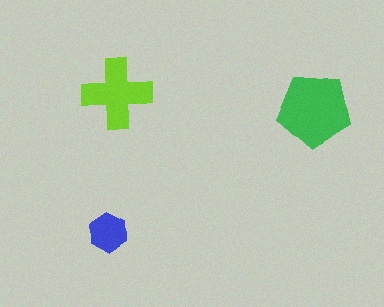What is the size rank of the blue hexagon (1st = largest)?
3rd.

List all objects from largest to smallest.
The green pentagon, the lime cross, the blue hexagon.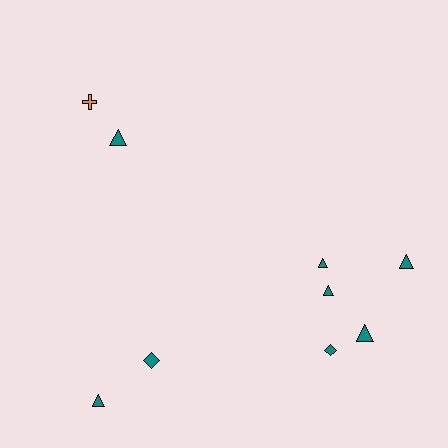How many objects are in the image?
There are 9 objects.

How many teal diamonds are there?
There are 2 teal diamonds.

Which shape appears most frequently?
Triangle, with 6 objects.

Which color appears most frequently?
Teal, with 8 objects.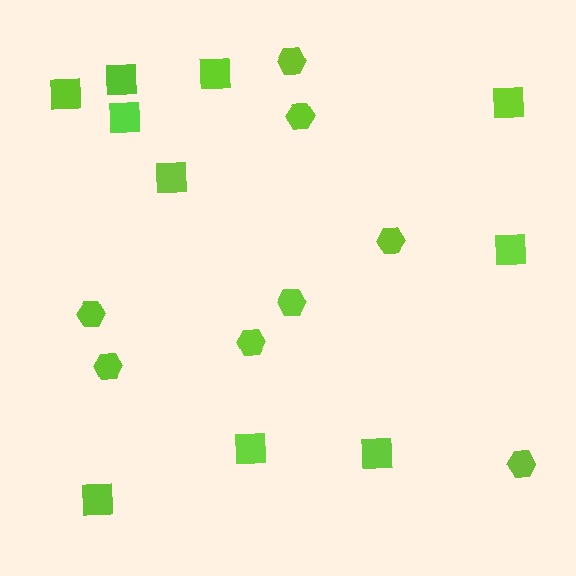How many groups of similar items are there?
There are 2 groups: one group of squares (10) and one group of hexagons (8).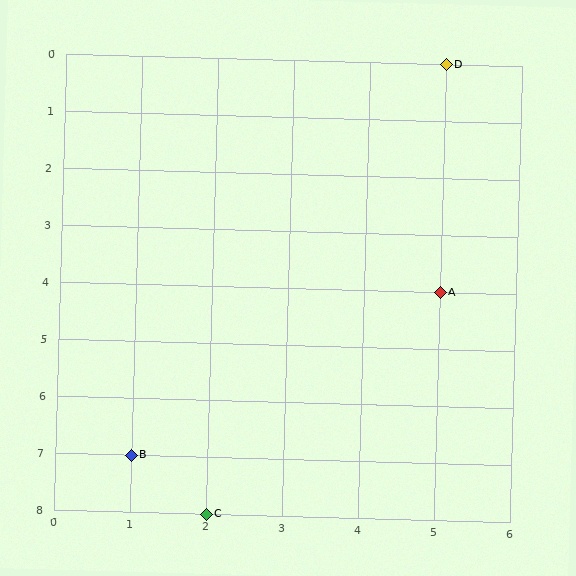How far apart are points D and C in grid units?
Points D and C are 3 columns and 8 rows apart (about 8.5 grid units diagonally).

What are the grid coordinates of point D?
Point D is at grid coordinates (5, 0).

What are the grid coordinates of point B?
Point B is at grid coordinates (1, 7).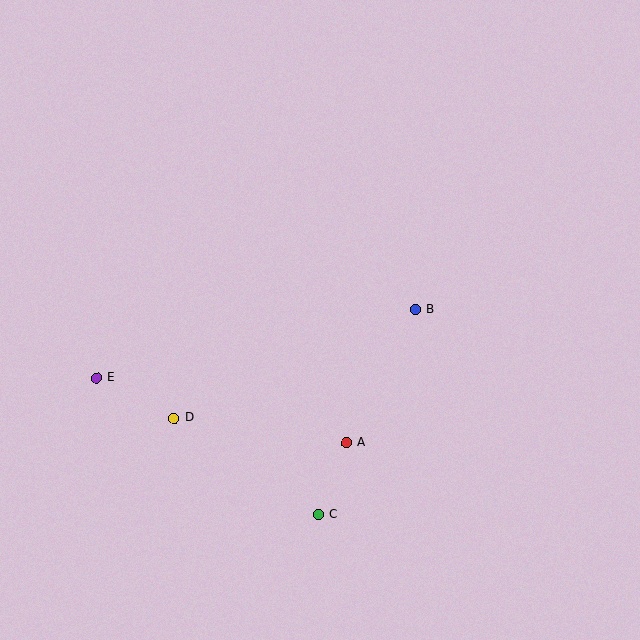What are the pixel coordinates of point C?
Point C is at (318, 514).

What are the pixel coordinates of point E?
Point E is at (97, 378).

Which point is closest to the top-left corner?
Point E is closest to the top-left corner.